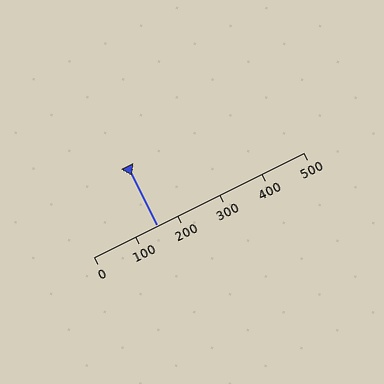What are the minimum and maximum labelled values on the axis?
The axis runs from 0 to 500.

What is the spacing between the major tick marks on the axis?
The major ticks are spaced 100 apart.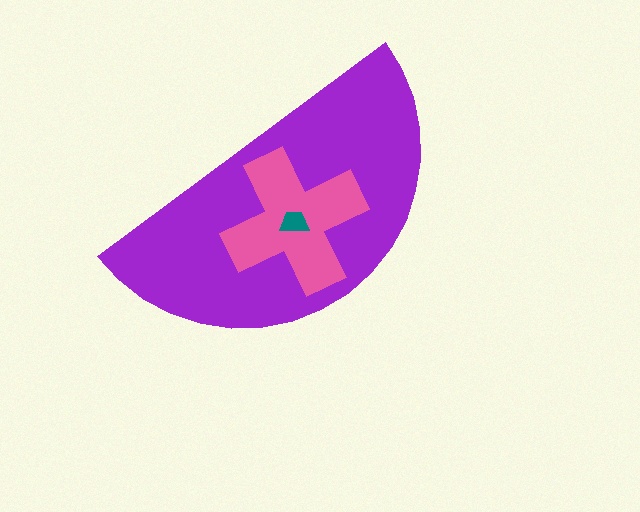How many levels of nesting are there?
3.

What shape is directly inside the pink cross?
The teal trapezoid.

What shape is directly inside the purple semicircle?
The pink cross.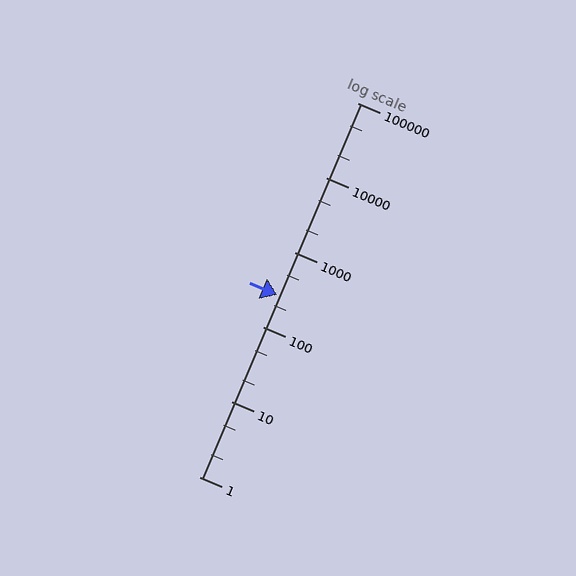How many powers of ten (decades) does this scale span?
The scale spans 5 decades, from 1 to 100000.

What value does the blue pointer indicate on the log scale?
The pointer indicates approximately 270.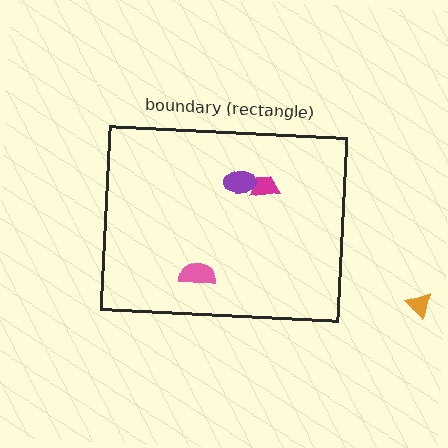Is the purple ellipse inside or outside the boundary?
Inside.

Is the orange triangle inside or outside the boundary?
Outside.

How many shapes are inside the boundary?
3 inside, 1 outside.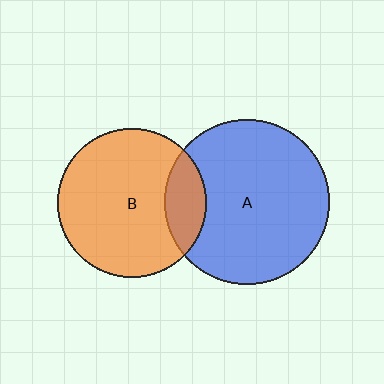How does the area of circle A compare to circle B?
Approximately 1.2 times.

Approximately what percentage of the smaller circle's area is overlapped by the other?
Approximately 20%.